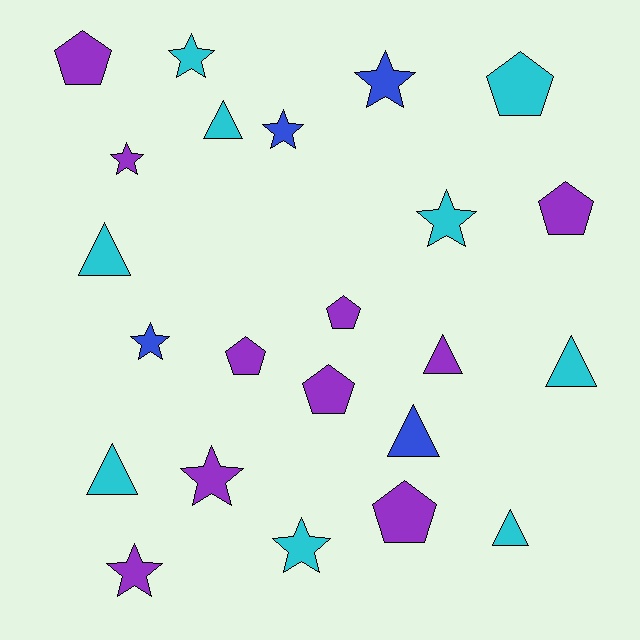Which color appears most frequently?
Purple, with 10 objects.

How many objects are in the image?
There are 23 objects.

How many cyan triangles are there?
There are 5 cyan triangles.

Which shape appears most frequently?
Star, with 9 objects.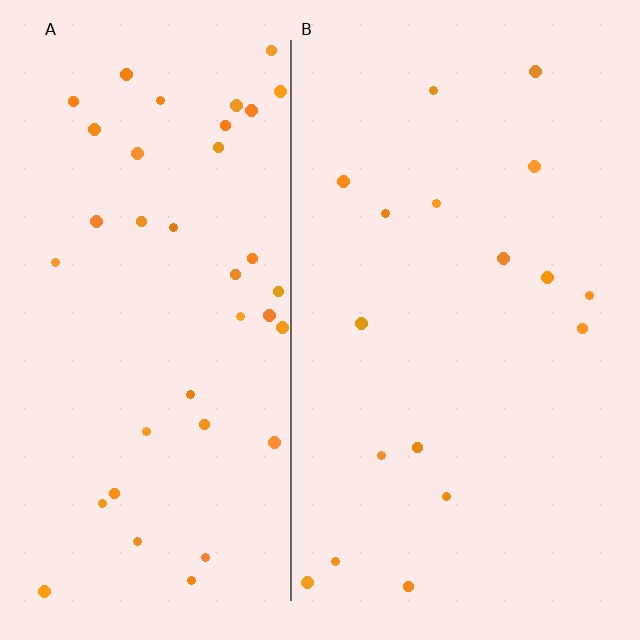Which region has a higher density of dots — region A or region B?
A (the left).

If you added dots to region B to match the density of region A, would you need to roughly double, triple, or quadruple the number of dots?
Approximately double.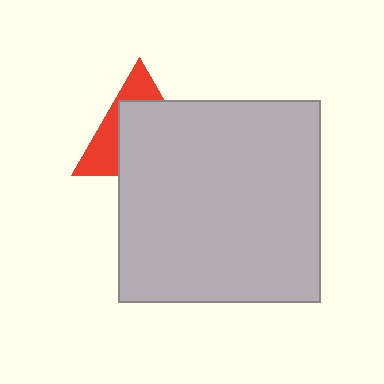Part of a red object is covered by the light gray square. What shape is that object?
It is a triangle.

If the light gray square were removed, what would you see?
You would see the complete red triangle.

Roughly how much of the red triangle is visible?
A small part of it is visible (roughly 36%).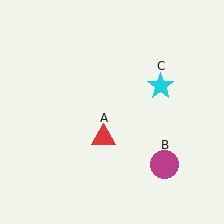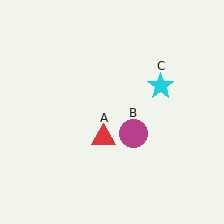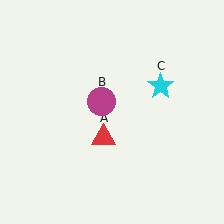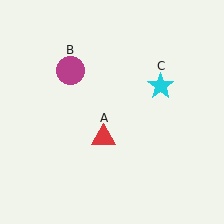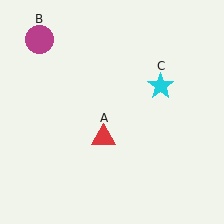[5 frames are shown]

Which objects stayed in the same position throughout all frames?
Red triangle (object A) and cyan star (object C) remained stationary.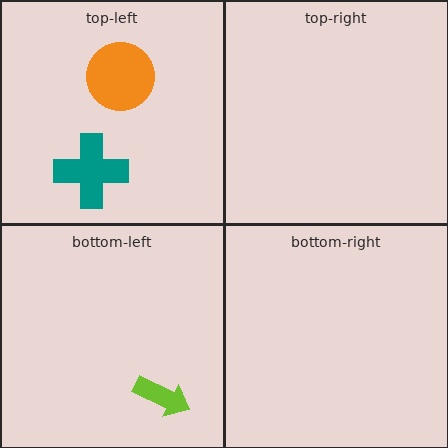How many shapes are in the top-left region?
2.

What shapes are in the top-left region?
The orange circle, the teal cross.